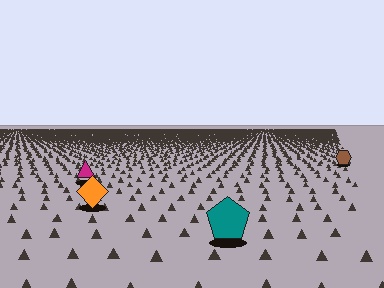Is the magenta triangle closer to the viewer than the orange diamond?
No. The orange diamond is closer — you can tell from the texture gradient: the ground texture is coarser near it.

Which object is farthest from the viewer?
The brown hexagon is farthest from the viewer. It appears smaller and the ground texture around it is denser.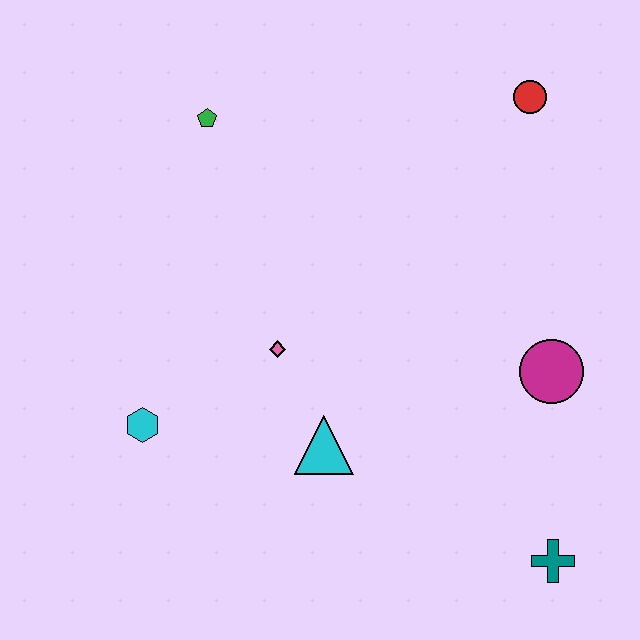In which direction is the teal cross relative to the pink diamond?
The teal cross is to the right of the pink diamond.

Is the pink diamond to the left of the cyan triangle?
Yes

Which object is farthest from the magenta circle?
The green pentagon is farthest from the magenta circle.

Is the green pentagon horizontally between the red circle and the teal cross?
No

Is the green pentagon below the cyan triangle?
No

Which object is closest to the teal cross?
The magenta circle is closest to the teal cross.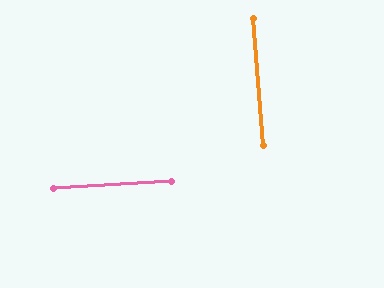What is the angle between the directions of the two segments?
Approximately 88 degrees.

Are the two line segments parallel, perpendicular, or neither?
Perpendicular — they meet at approximately 88°.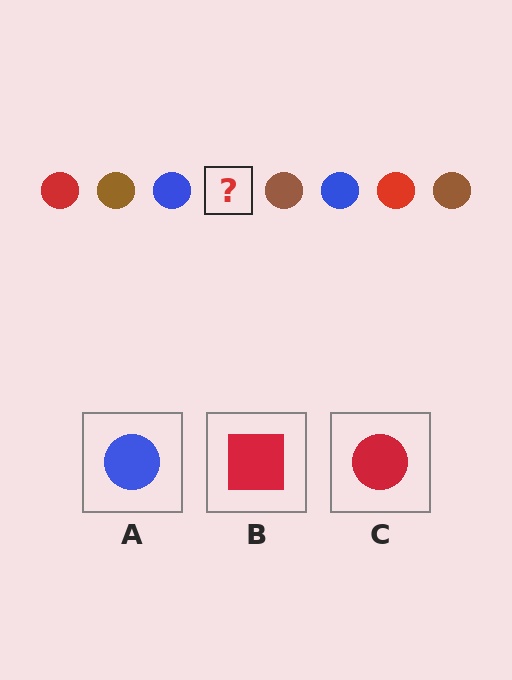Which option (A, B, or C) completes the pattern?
C.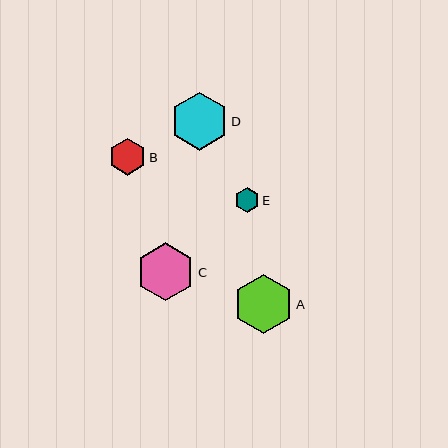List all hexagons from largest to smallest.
From largest to smallest: A, C, D, B, E.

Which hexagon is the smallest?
Hexagon E is the smallest with a size of approximately 25 pixels.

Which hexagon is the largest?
Hexagon A is the largest with a size of approximately 59 pixels.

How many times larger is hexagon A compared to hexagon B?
Hexagon A is approximately 1.6 times the size of hexagon B.